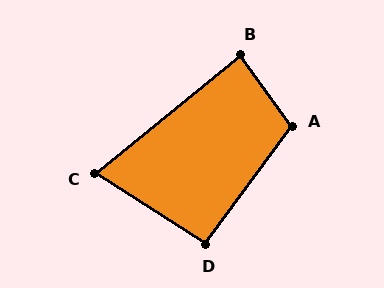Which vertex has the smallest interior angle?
C, at approximately 72 degrees.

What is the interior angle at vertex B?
Approximately 87 degrees (approximately right).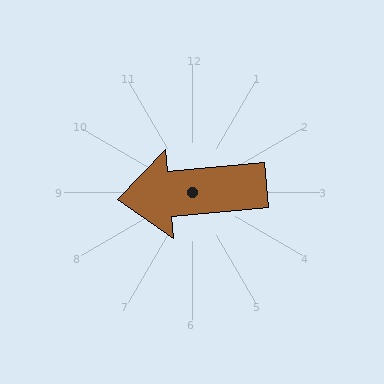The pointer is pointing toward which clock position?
Roughly 9 o'clock.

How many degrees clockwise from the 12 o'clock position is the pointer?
Approximately 265 degrees.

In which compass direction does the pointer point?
West.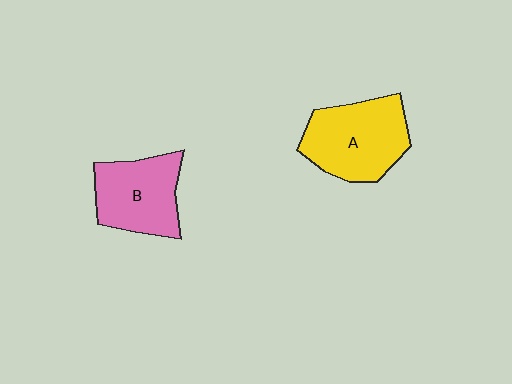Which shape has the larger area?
Shape A (yellow).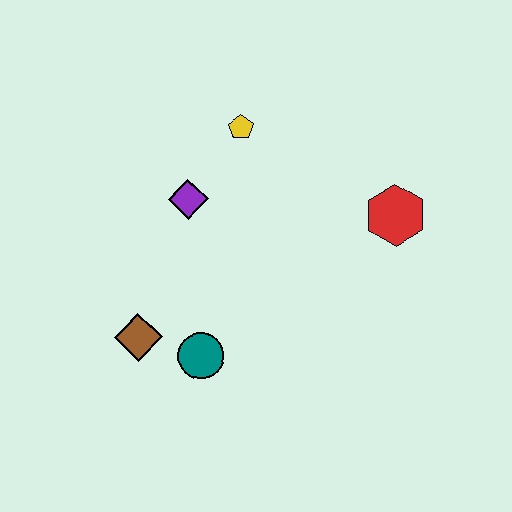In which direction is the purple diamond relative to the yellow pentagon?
The purple diamond is below the yellow pentagon.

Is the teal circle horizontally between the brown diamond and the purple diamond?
No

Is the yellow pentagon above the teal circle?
Yes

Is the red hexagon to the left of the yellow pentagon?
No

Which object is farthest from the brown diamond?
The red hexagon is farthest from the brown diamond.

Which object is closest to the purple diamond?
The yellow pentagon is closest to the purple diamond.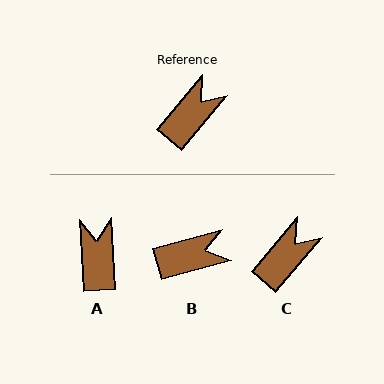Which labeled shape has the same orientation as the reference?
C.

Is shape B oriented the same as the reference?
No, it is off by about 34 degrees.